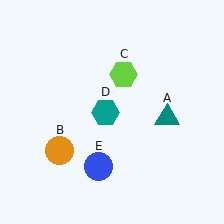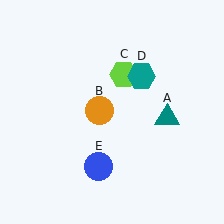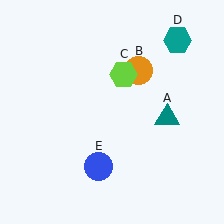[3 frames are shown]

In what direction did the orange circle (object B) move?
The orange circle (object B) moved up and to the right.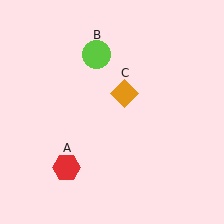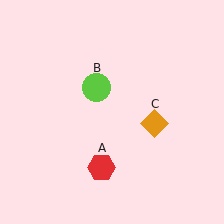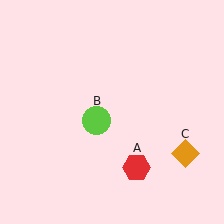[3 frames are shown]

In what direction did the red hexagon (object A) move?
The red hexagon (object A) moved right.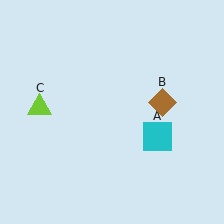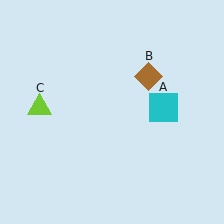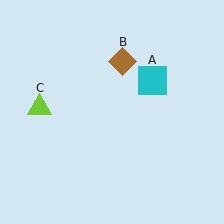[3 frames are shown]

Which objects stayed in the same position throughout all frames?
Lime triangle (object C) remained stationary.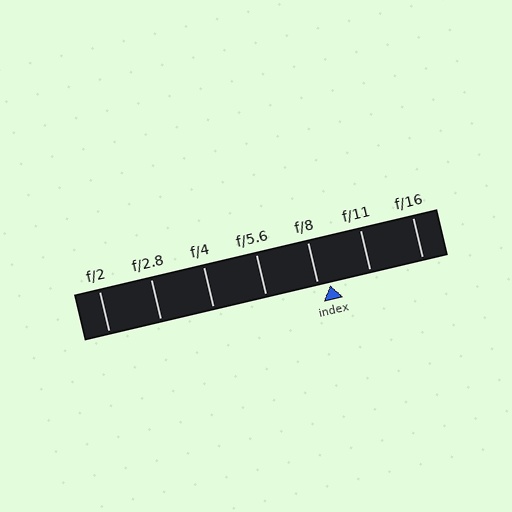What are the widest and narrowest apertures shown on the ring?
The widest aperture shown is f/2 and the narrowest is f/16.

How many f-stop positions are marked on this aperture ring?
There are 7 f-stop positions marked.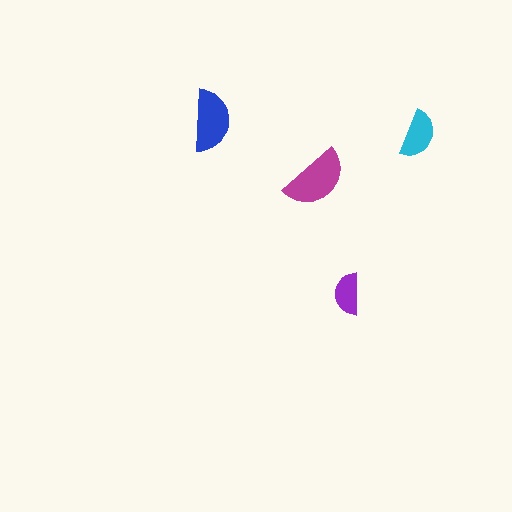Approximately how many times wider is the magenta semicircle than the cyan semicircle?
About 1.5 times wider.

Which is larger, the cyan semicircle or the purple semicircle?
The cyan one.